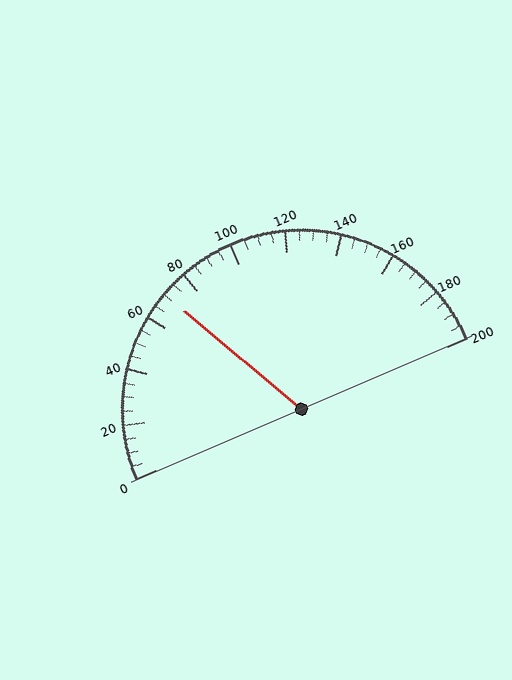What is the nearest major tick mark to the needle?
The nearest major tick mark is 80.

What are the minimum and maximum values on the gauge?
The gauge ranges from 0 to 200.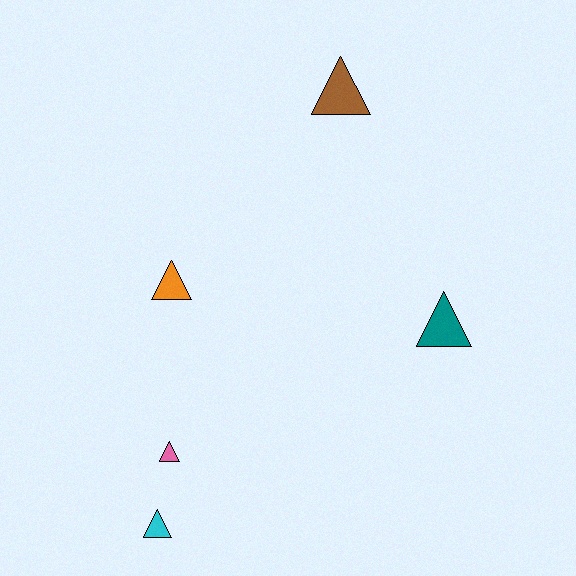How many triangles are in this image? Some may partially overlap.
There are 5 triangles.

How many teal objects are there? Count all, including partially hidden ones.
There is 1 teal object.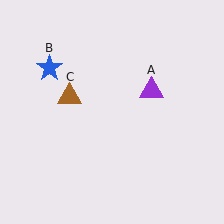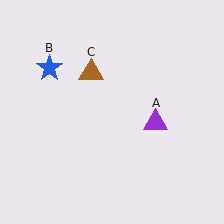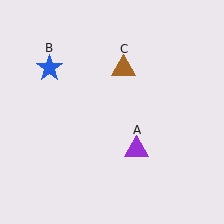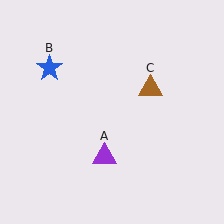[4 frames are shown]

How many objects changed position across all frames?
2 objects changed position: purple triangle (object A), brown triangle (object C).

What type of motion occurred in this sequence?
The purple triangle (object A), brown triangle (object C) rotated clockwise around the center of the scene.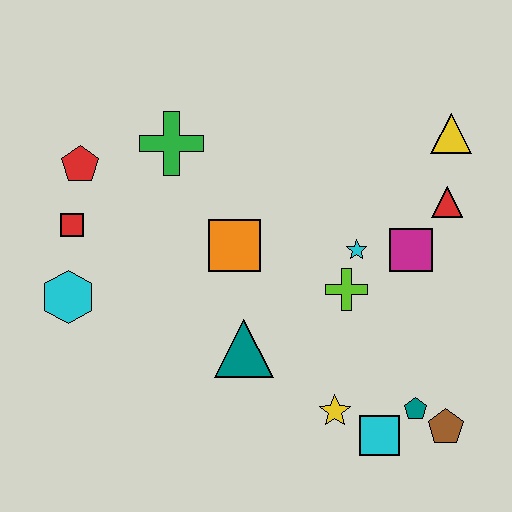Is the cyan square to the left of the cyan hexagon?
No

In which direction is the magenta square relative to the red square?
The magenta square is to the right of the red square.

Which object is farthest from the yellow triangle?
The cyan hexagon is farthest from the yellow triangle.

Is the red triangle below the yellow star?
No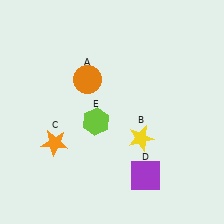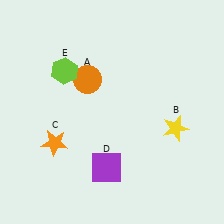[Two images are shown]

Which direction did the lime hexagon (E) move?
The lime hexagon (E) moved up.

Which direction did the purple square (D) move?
The purple square (D) moved left.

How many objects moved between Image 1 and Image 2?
3 objects moved between the two images.